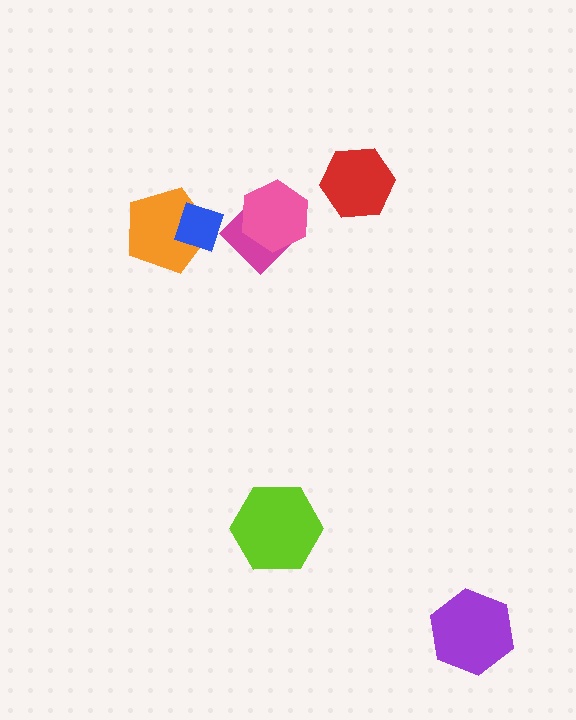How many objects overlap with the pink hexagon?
1 object overlaps with the pink hexagon.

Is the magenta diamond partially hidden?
Yes, it is partially covered by another shape.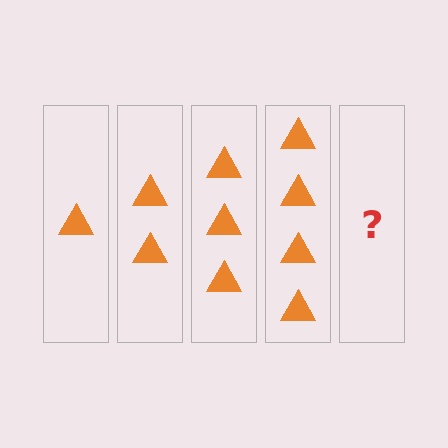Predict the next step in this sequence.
The next step is 5 triangles.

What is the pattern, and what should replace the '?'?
The pattern is that each step adds one more triangle. The '?' should be 5 triangles.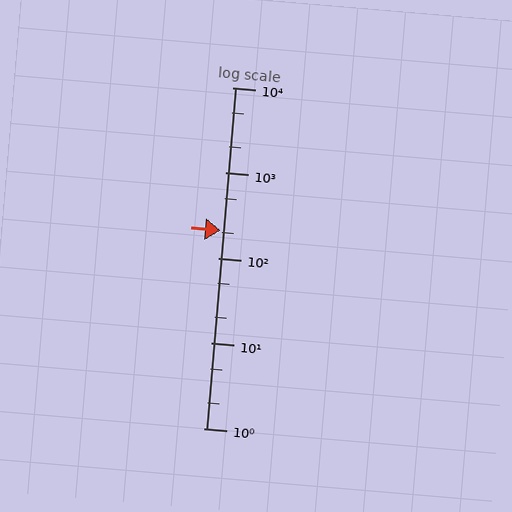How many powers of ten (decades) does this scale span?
The scale spans 4 decades, from 1 to 10000.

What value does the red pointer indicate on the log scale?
The pointer indicates approximately 210.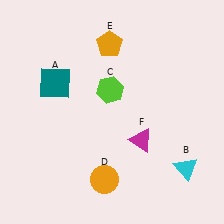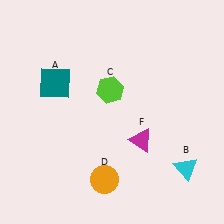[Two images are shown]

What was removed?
The orange pentagon (E) was removed in Image 2.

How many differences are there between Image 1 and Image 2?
There is 1 difference between the two images.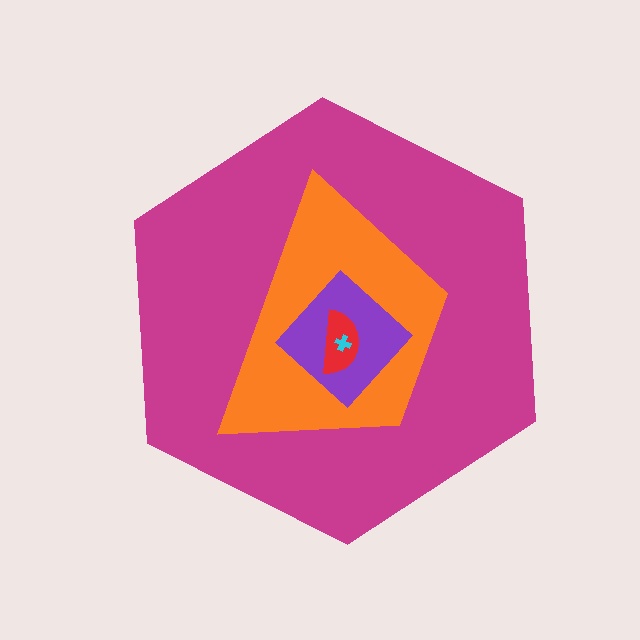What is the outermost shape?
The magenta hexagon.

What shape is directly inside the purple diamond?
The red semicircle.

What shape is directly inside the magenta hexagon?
The orange trapezoid.